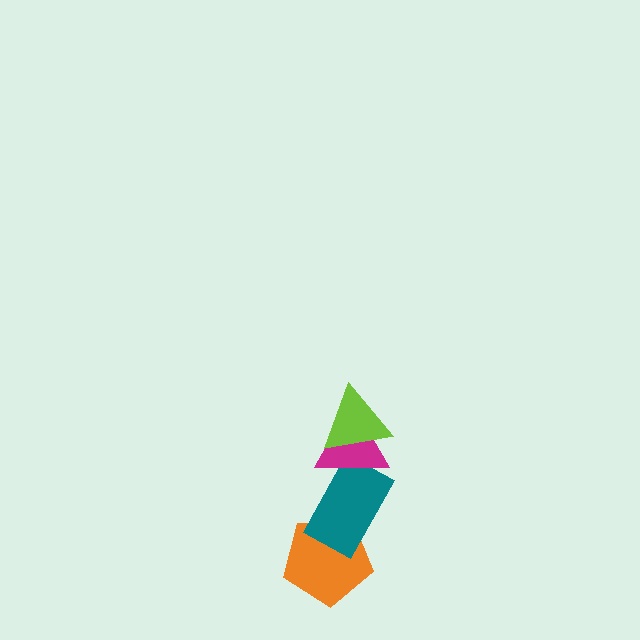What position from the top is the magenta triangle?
The magenta triangle is 2nd from the top.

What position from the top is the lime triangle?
The lime triangle is 1st from the top.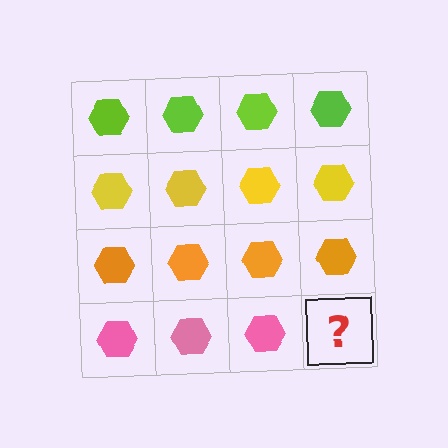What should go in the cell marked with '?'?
The missing cell should contain a pink hexagon.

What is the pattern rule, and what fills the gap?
The rule is that each row has a consistent color. The gap should be filled with a pink hexagon.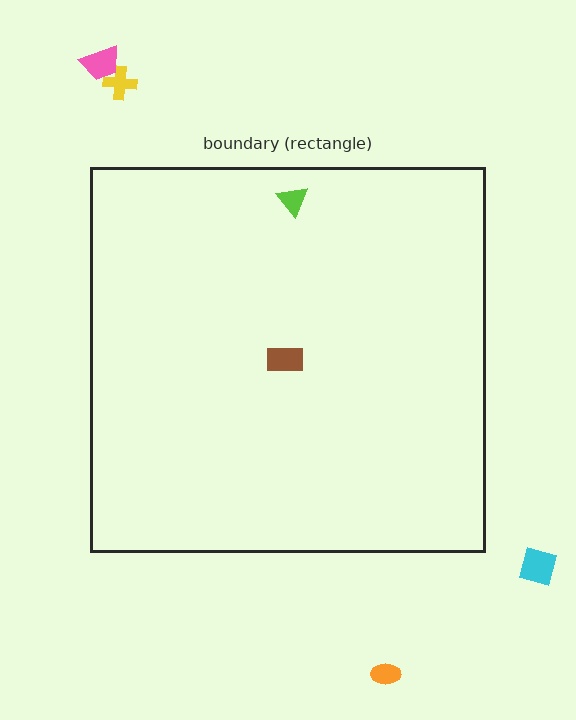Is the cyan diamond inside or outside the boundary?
Outside.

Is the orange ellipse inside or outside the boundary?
Outside.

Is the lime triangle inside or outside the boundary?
Inside.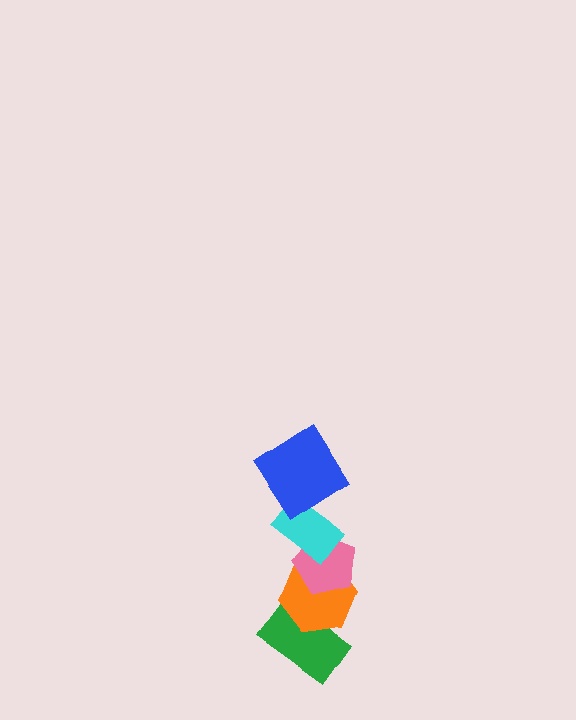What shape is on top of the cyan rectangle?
The blue diamond is on top of the cyan rectangle.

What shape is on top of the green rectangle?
The orange hexagon is on top of the green rectangle.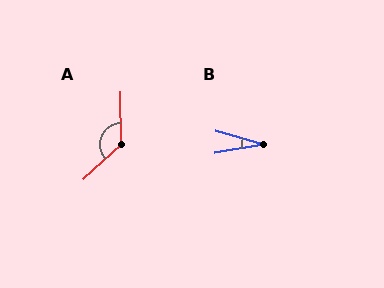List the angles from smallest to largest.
B (26°), A (131°).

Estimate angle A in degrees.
Approximately 131 degrees.